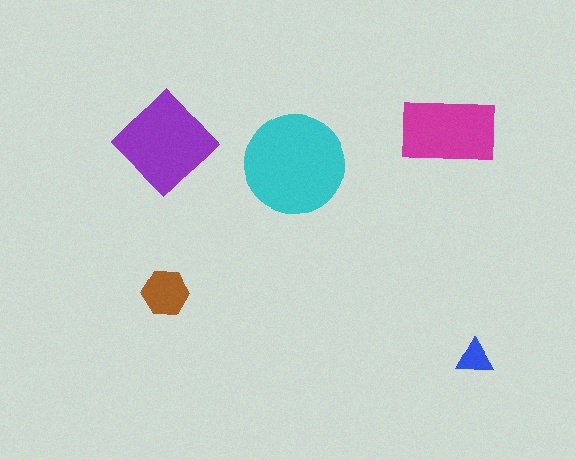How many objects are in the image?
There are 5 objects in the image.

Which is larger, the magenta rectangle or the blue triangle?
The magenta rectangle.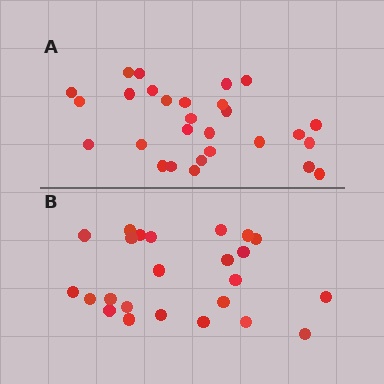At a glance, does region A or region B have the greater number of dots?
Region A (the top region) has more dots.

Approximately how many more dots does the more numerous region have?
Region A has about 4 more dots than region B.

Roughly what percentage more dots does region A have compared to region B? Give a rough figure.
About 15% more.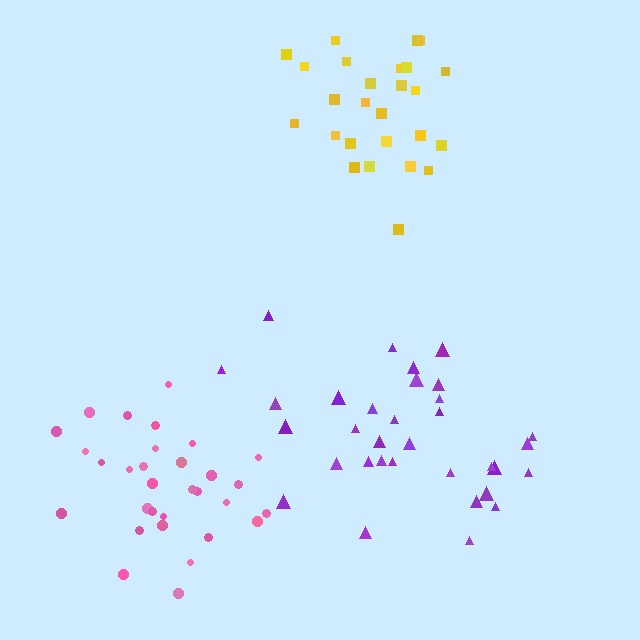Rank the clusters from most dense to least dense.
pink, yellow, purple.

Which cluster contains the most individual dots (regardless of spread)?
Purple (33).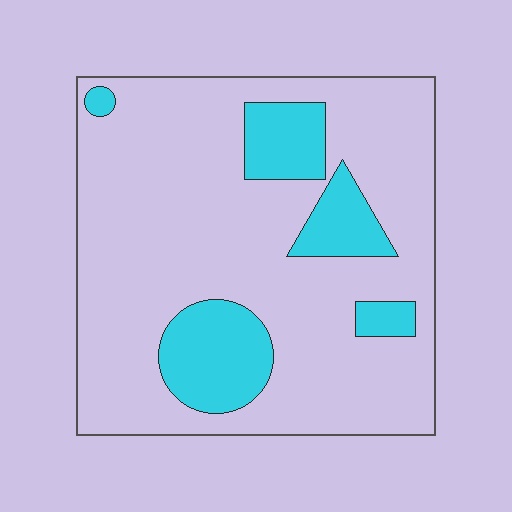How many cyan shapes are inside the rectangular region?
5.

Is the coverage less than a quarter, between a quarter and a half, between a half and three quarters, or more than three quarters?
Less than a quarter.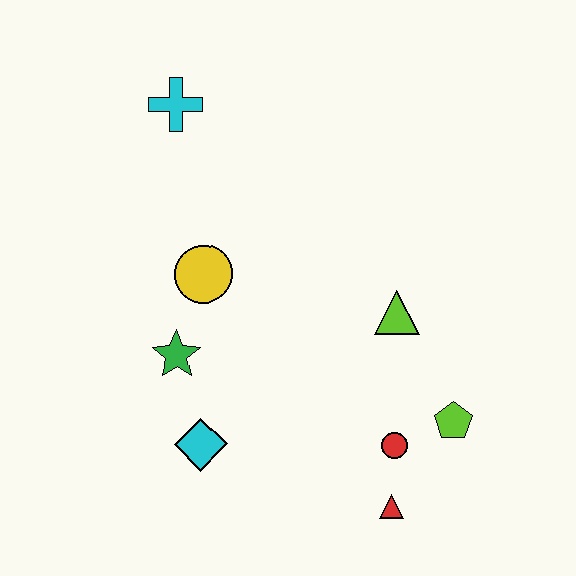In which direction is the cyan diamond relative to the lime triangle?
The cyan diamond is to the left of the lime triangle.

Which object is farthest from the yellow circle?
The red triangle is farthest from the yellow circle.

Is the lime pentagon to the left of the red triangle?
No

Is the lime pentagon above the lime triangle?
No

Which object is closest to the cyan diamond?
The green star is closest to the cyan diamond.